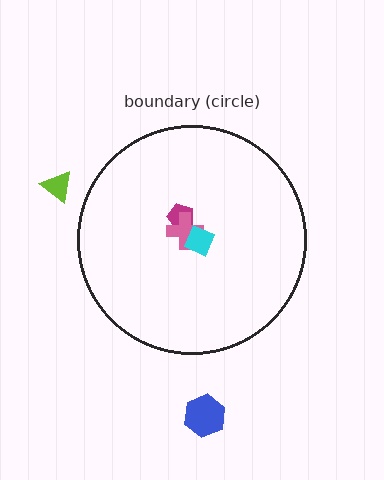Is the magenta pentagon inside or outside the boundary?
Inside.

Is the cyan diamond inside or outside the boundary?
Inside.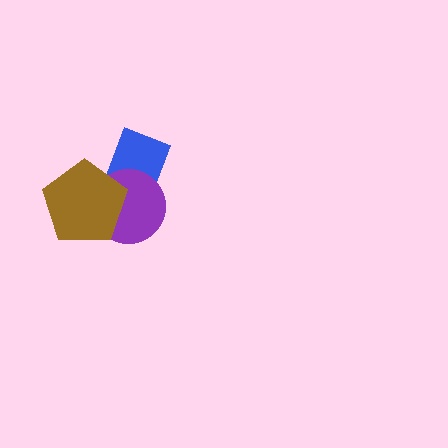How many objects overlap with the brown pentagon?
2 objects overlap with the brown pentagon.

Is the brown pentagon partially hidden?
No, no other shape covers it.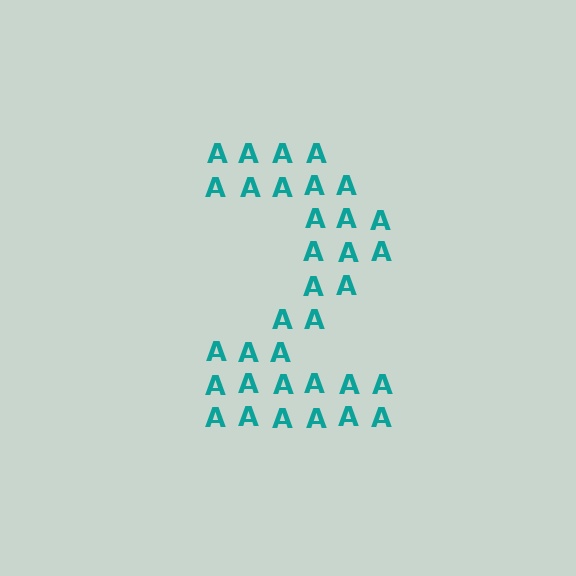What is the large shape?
The large shape is the digit 2.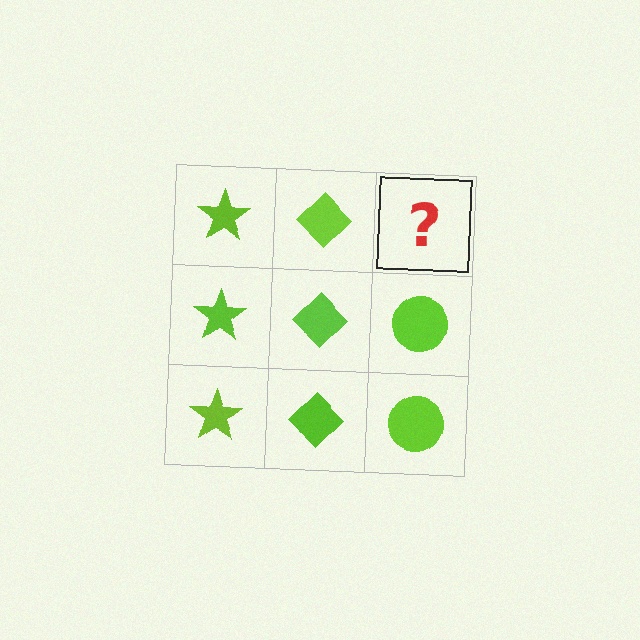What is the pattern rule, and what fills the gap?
The rule is that each column has a consistent shape. The gap should be filled with a lime circle.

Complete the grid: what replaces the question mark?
The question mark should be replaced with a lime circle.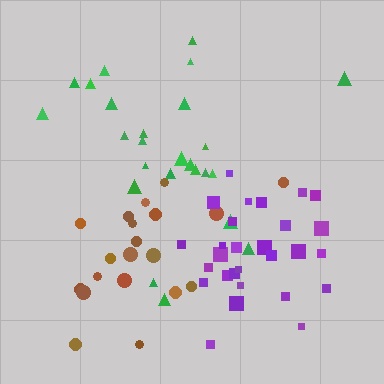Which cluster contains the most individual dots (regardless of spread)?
Purple (28).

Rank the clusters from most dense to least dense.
purple, brown, green.